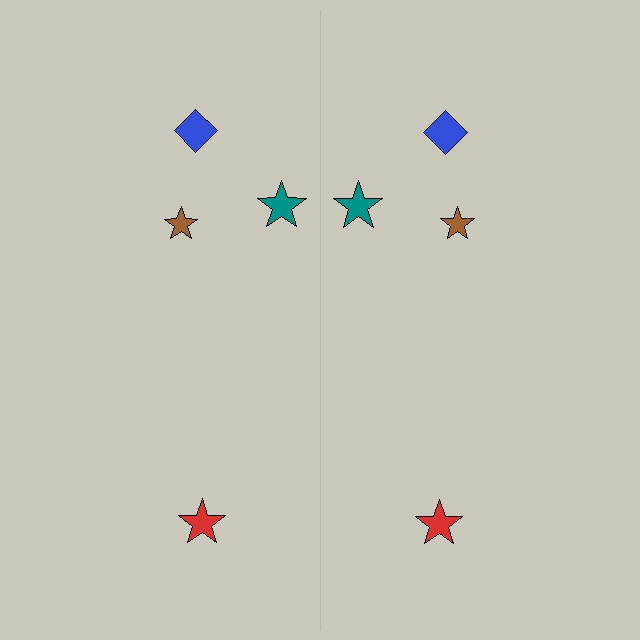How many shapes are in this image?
There are 8 shapes in this image.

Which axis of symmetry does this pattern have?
The pattern has a vertical axis of symmetry running through the center of the image.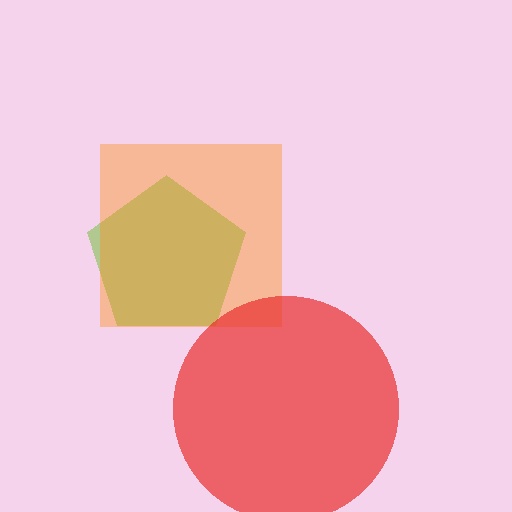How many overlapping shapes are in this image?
There are 3 overlapping shapes in the image.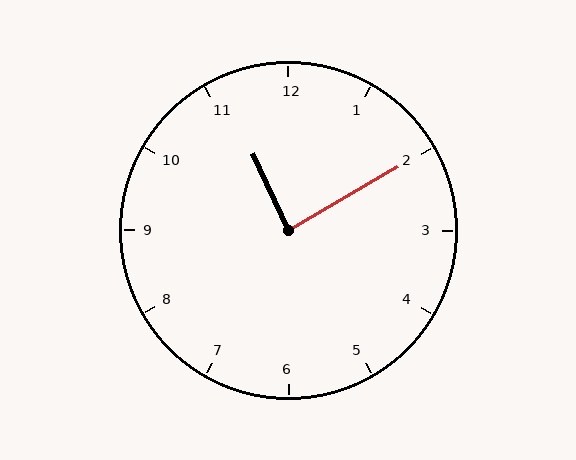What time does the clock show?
11:10.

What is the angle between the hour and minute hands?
Approximately 85 degrees.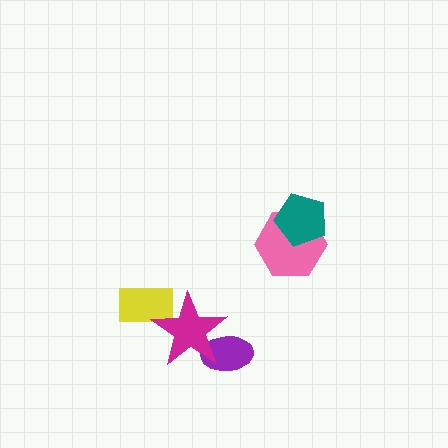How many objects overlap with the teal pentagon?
1 object overlaps with the teal pentagon.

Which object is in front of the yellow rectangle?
The magenta star is in front of the yellow rectangle.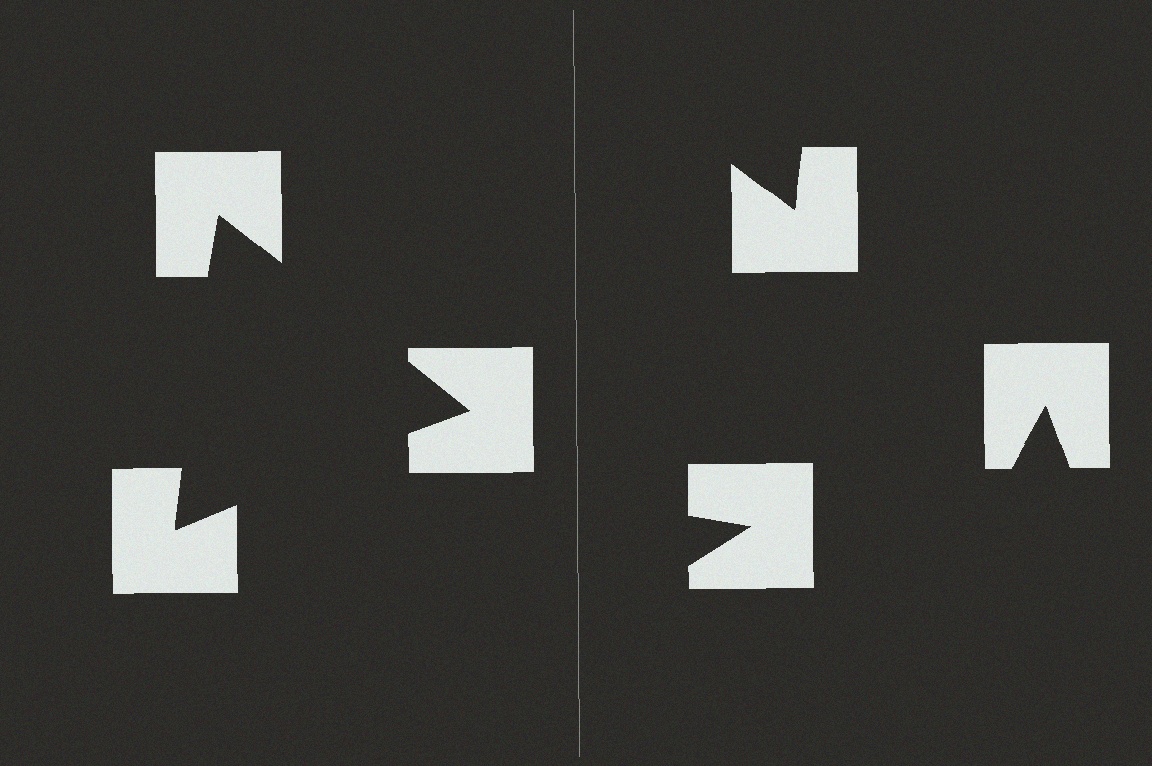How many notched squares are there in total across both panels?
6 — 3 on each side.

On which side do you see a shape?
An illusory triangle appears on the left side. On the right side the wedge cuts are rotated, so no coherent shape forms.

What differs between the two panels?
The notched squares are positioned identically on both sides; only the wedge orientations differ. On the left they align to a triangle; on the right they are misaligned.